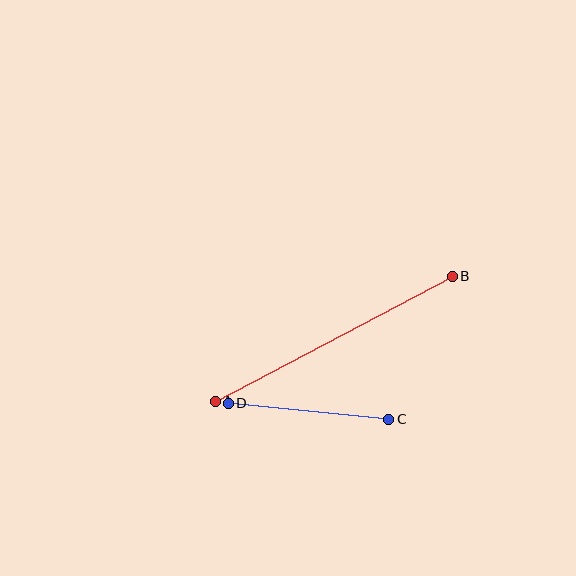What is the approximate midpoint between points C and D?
The midpoint is at approximately (308, 411) pixels.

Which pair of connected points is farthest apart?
Points A and B are farthest apart.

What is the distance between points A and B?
The distance is approximately 268 pixels.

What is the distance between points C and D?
The distance is approximately 161 pixels.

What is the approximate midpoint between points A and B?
The midpoint is at approximately (334, 339) pixels.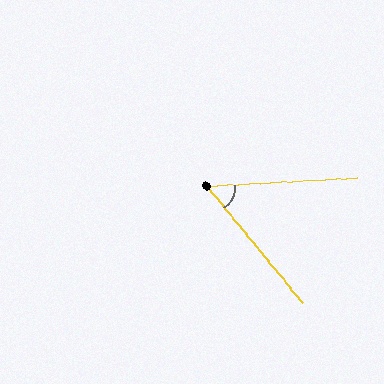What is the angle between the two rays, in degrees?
Approximately 54 degrees.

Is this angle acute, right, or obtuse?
It is acute.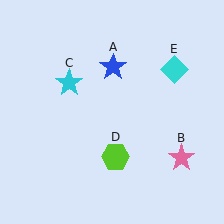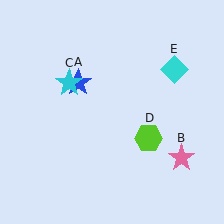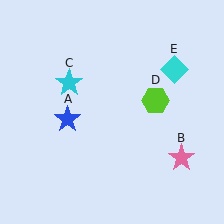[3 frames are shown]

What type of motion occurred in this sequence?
The blue star (object A), lime hexagon (object D) rotated counterclockwise around the center of the scene.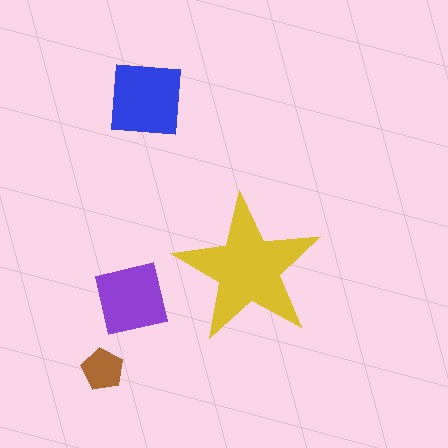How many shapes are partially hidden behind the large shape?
0 shapes are partially hidden.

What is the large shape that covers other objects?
A yellow star.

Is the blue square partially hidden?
No, the blue square is fully visible.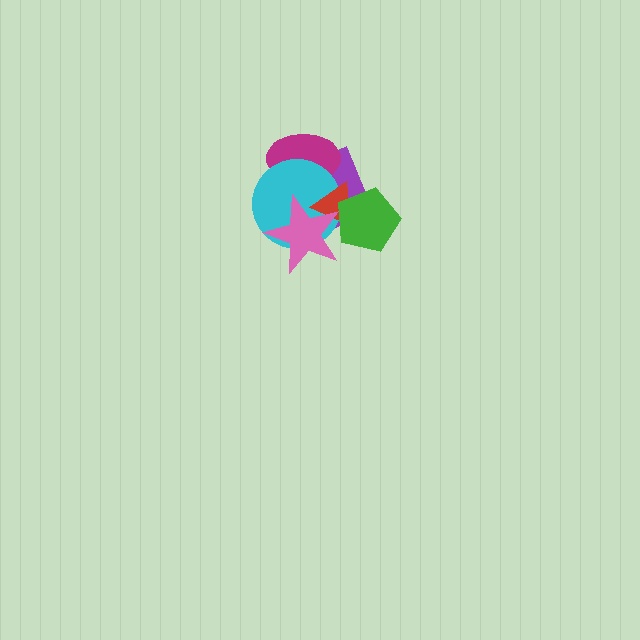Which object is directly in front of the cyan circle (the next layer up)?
The red triangle is directly in front of the cyan circle.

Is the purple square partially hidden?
Yes, it is partially covered by another shape.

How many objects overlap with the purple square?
5 objects overlap with the purple square.